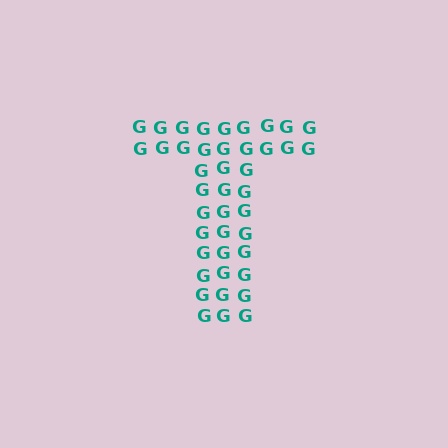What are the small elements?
The small elements are letter G's.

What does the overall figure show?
The overall figure shows the letter T.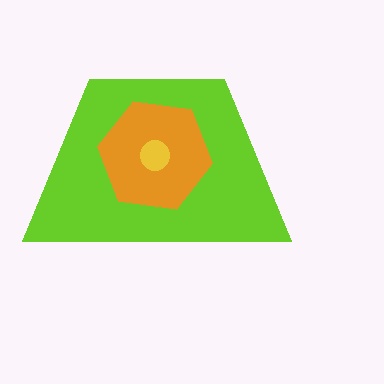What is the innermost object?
The yellow circle.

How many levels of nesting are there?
3.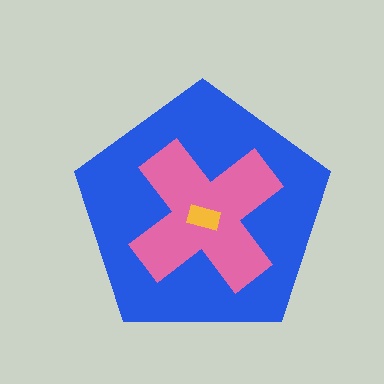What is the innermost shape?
The yellow rectangle.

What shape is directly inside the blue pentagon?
The pink cross.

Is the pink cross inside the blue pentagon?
Yes.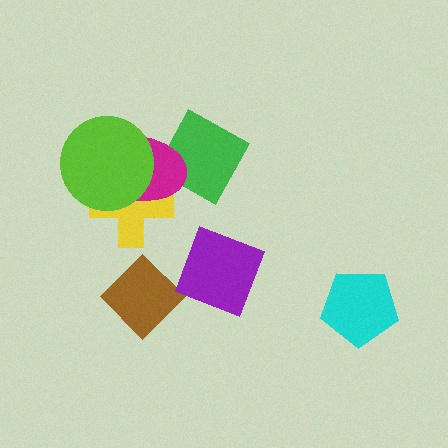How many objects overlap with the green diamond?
1 object overlaps with the green diamond.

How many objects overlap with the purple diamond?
1 object overlaps with the purple diamond.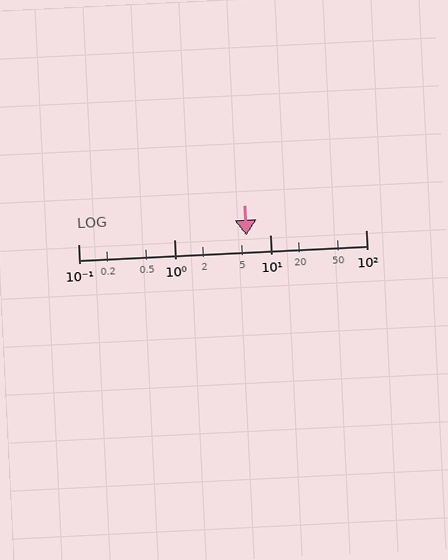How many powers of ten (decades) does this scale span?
The scale spans 3 decades, from 0.1 to 100.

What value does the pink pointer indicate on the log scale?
The pointer indicates approximately 5.7.